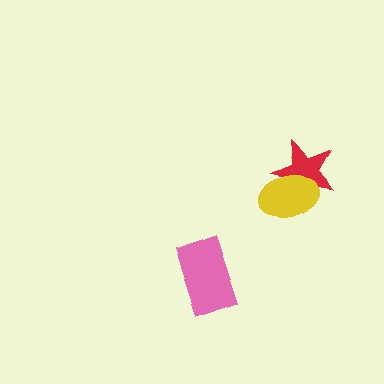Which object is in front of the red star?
The yellow ellipse is in front of the red star.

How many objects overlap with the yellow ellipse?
1 object overlaps with the yellow ellipse.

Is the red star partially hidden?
Yes, it is partially covered by another shape.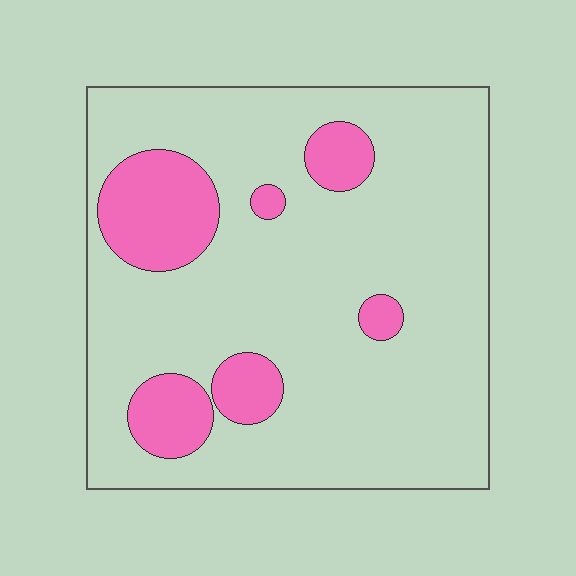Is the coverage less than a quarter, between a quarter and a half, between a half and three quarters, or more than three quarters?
Less than a quarter.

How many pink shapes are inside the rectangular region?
6.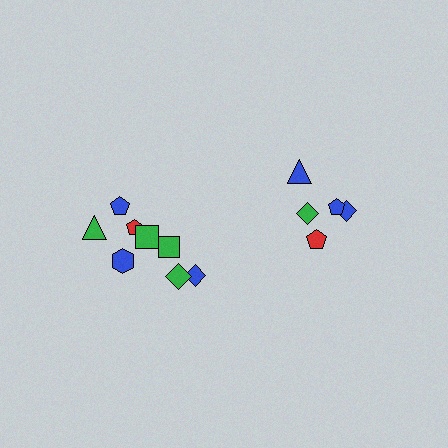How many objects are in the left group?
There are 8 objects.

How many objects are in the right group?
There are 5 objects.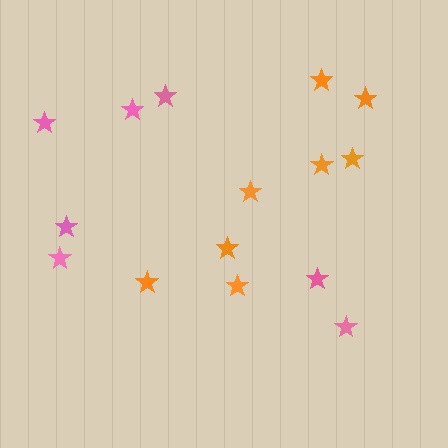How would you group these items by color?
There are 2 groups: one group of pink stars (7) and one group of orange stars (8).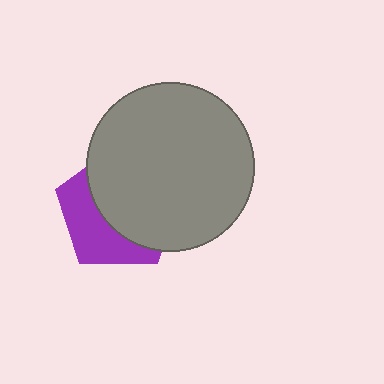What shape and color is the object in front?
The object in front is a gray circle.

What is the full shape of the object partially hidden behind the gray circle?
The partially hidden object is a purple pentagon.